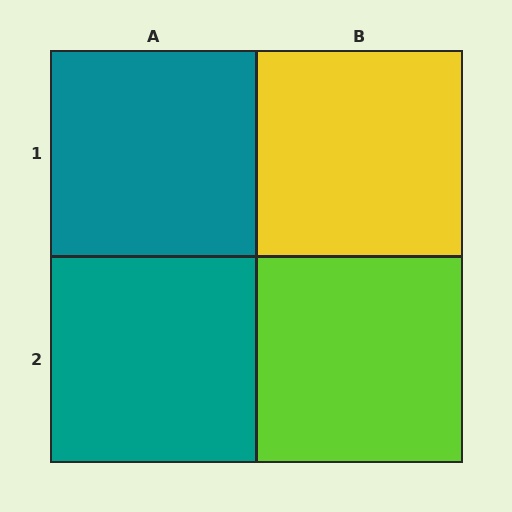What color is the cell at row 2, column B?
Lime.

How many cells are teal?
2 cells are teal.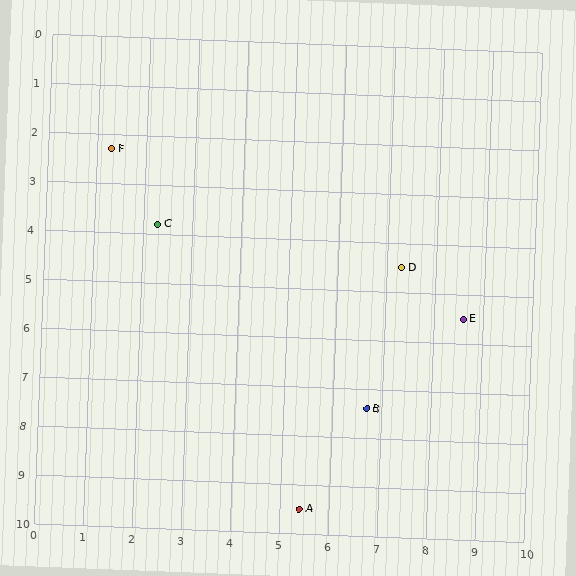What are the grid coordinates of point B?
Point B is at approximately (6.7, 7.4).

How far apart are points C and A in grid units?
Points C and A are about 6.5 grid units apart.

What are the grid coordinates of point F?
Point F is at approximately (1.3, 2.3).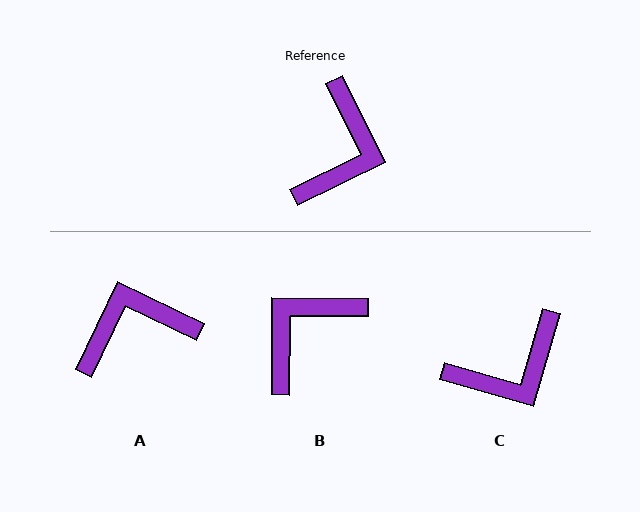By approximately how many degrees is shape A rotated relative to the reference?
Approximately 128 degrees counter-clockwise.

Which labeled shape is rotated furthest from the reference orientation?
B, about 153 degrees away.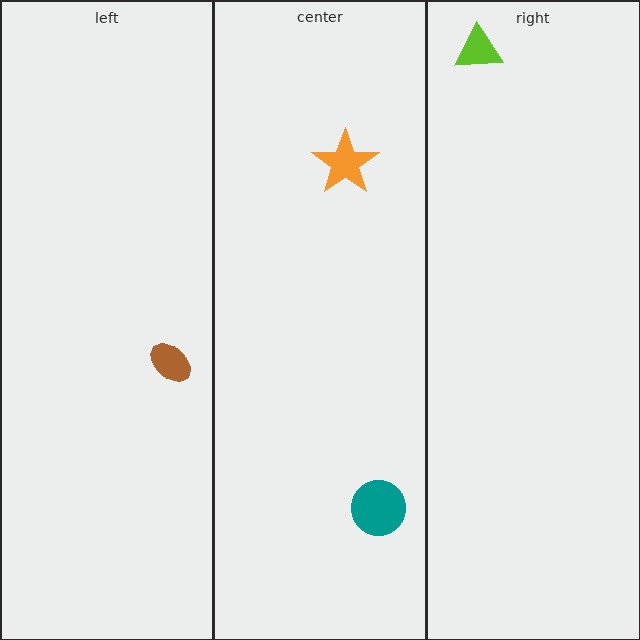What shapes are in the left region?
The brown ellipse.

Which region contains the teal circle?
The center region.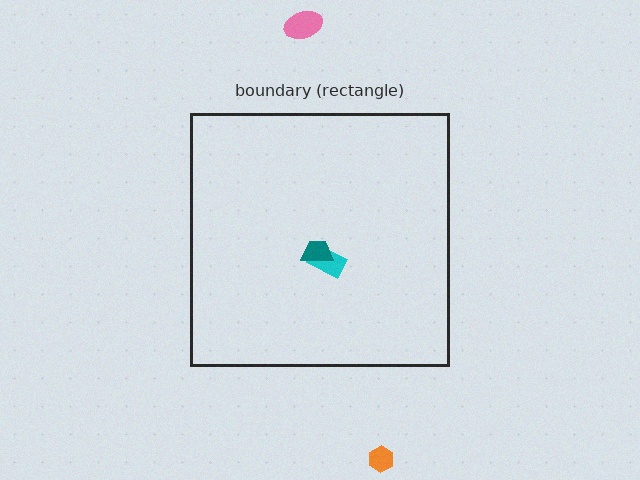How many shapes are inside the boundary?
2 inside, 2 outside.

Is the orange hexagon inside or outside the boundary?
Outside.